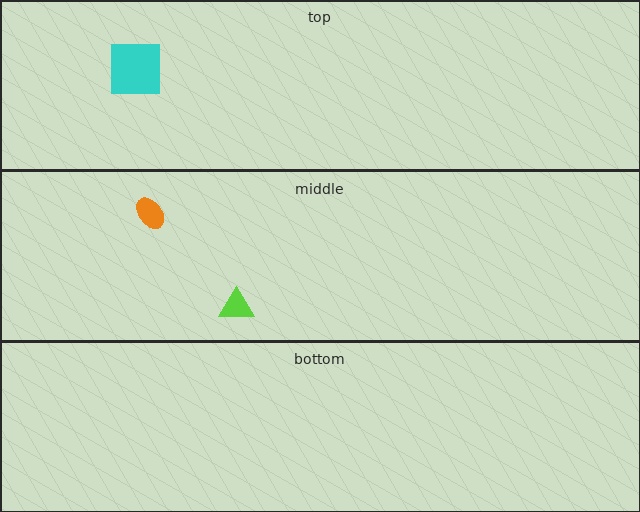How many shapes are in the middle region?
2.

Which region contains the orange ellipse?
The middle region.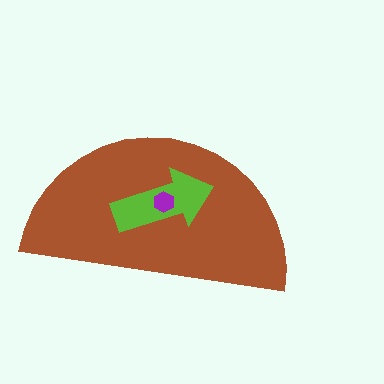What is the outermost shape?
The brown semicircle.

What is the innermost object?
The purple hexagon.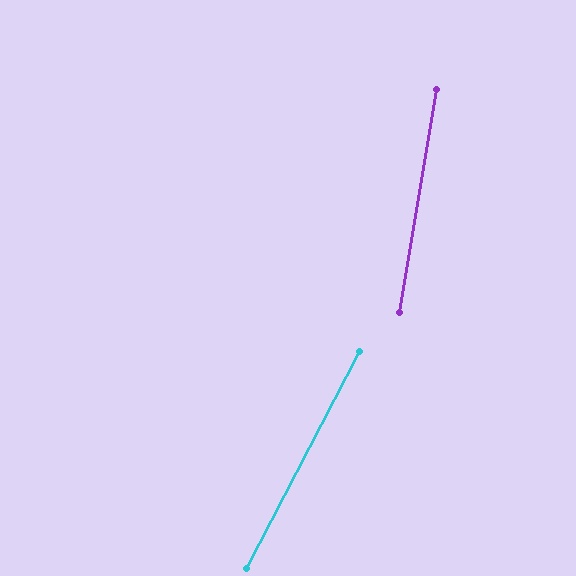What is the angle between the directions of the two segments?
Approximately 18 degrees.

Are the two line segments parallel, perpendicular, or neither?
Neither parallel nor perpendicular — they differ by about 18°.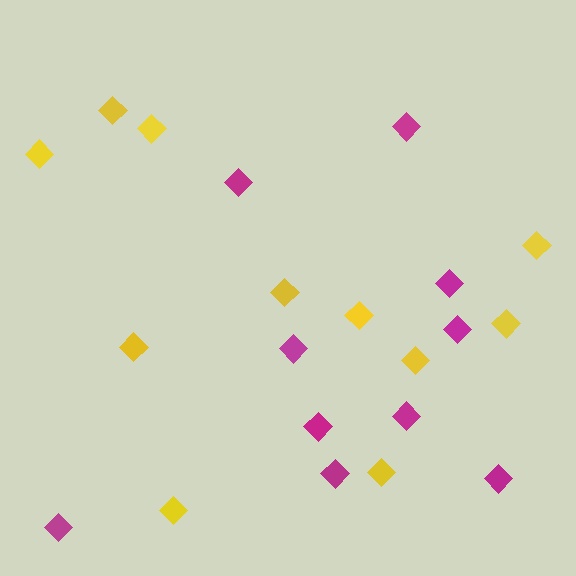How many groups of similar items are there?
There are 2 groups: one group of yellow diamonds (11) and one group of magenta diamonds (10).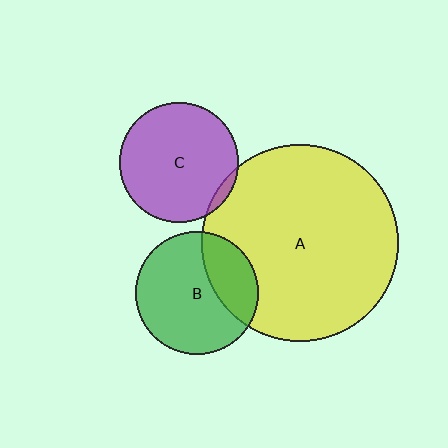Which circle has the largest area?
Circle A (yellow).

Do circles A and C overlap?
Yes.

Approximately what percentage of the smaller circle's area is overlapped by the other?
Approximately 5%.